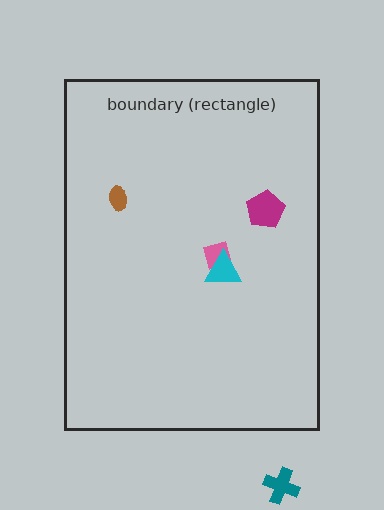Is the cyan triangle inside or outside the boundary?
Inside.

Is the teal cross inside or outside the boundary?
Outside.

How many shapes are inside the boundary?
4 inside, 1 outside.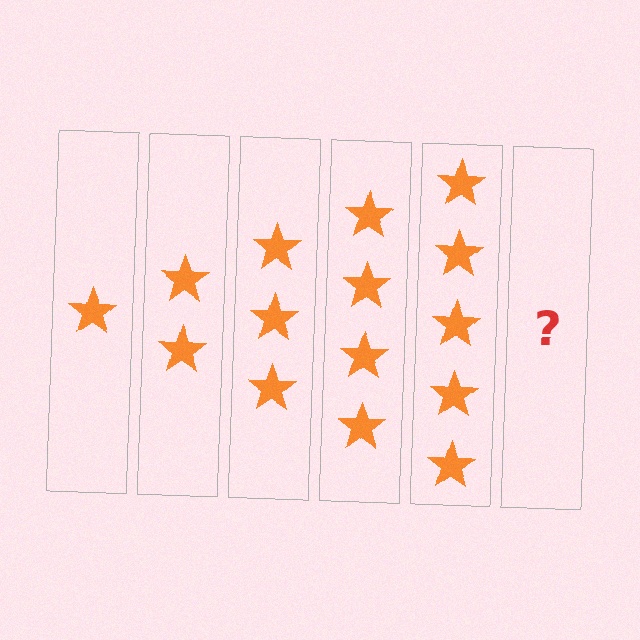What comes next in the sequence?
The next element should be 6 stars.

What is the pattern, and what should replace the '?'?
The pattern is that each step adds one more star. The '?' should be 6 stars.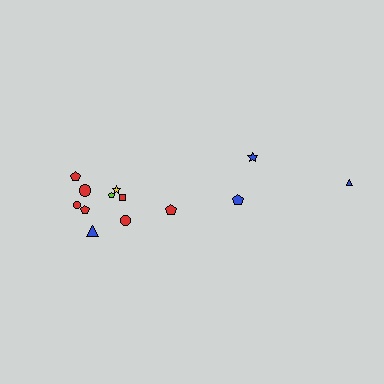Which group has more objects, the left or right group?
The left group.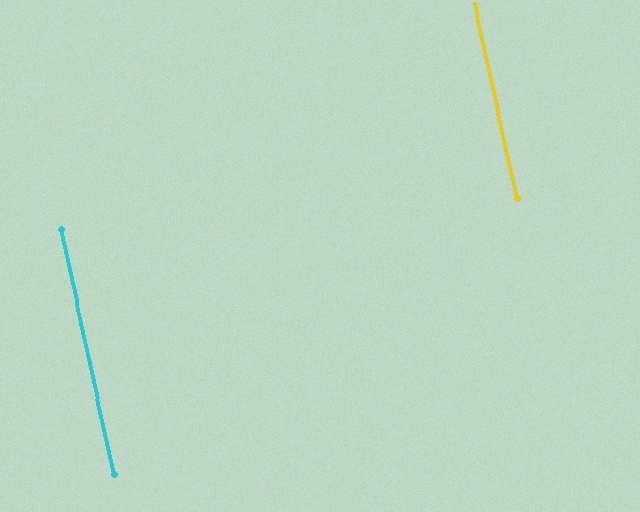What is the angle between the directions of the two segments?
Approximately 0 degrees.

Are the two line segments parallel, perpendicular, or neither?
Parallel — their directions differ by only 0.0°.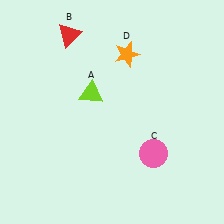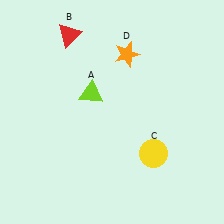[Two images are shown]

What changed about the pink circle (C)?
In Image 1, C is pink. In Image 2, it changed to yellow.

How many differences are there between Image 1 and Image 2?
There is 1 difference between the two images.